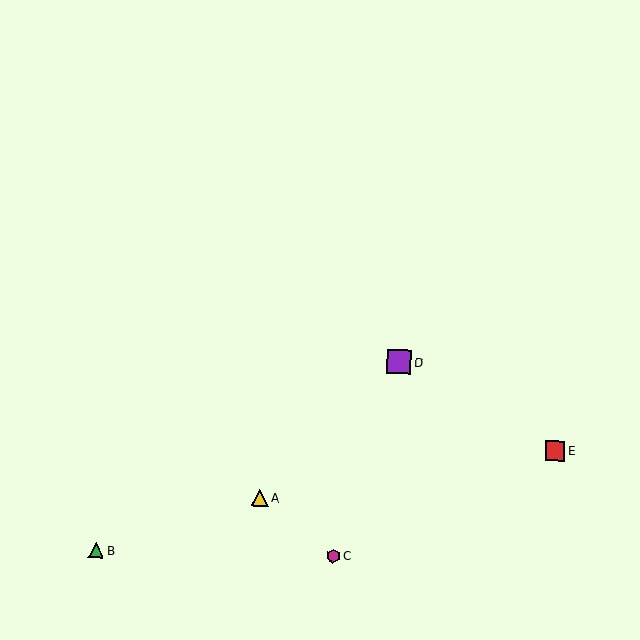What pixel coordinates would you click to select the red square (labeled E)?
Click at (555, 451) to select the red square E.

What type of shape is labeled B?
Shape B is a green triangle.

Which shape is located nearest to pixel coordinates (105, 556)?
The green triangle (labeled B) at (96, 551) is nearest to that location.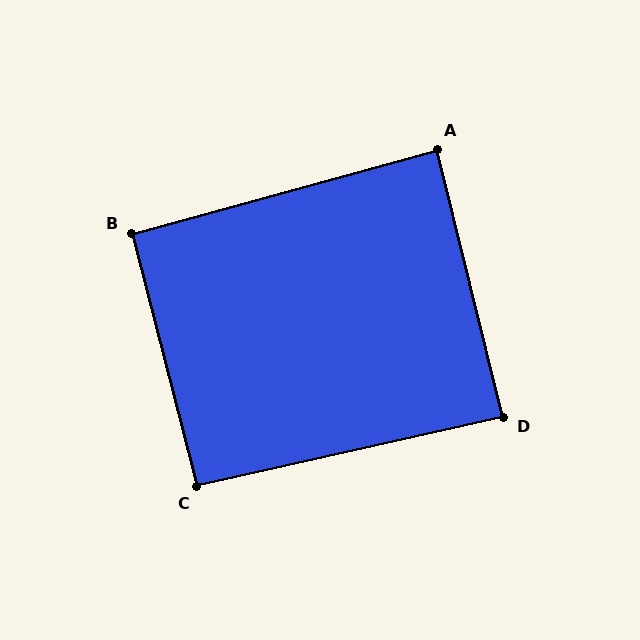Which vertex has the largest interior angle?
C, at approximately 92 degrees.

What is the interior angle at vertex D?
Approximately 89 degrees (approximately right).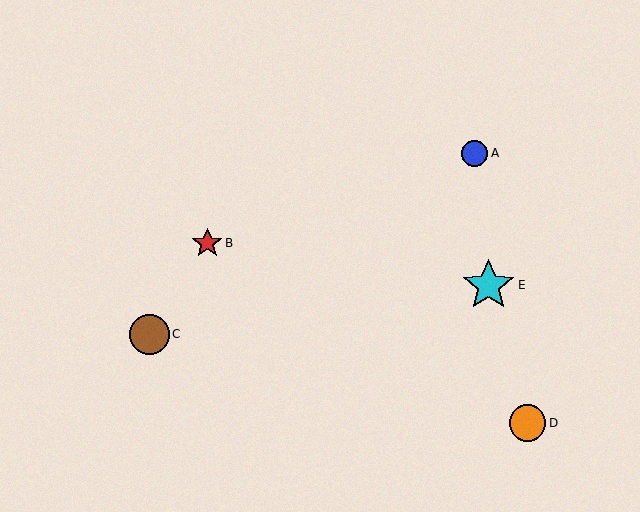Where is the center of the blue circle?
The center of the blue circle is at (475, 153).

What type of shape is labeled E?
Shape E is a cyan star.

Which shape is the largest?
The cyan star (labeled E) is the largest.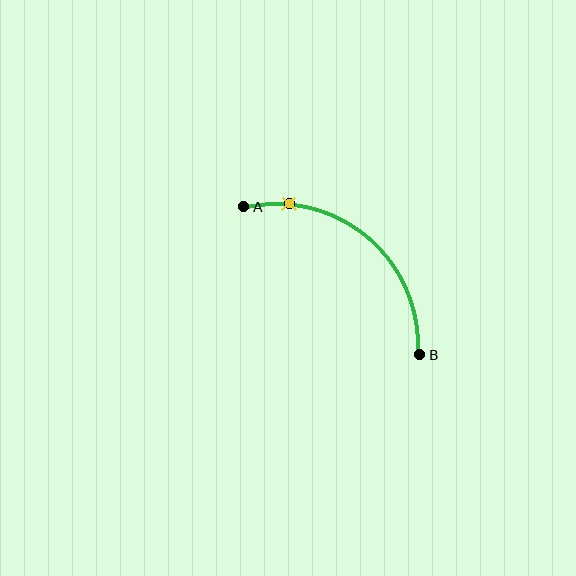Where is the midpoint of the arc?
The arc midpoint is the point on the curve farthest from the straight line joining A and B. It sits above and to the right of that line.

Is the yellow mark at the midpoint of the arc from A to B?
No. The yellow mark lies on the arc but is closer to endpoint A. The arc midpoint would be at the point on the curve equidistant along the arc from both A and B.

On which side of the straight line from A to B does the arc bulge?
The arc bulges above and to the right of the straight line connecting A and B.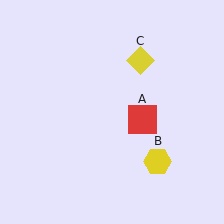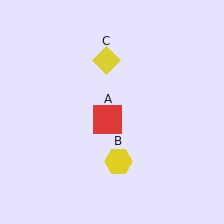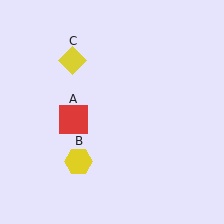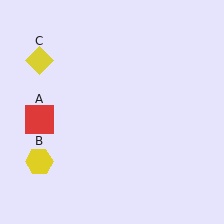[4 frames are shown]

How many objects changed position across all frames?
3 objects changed position: red square (object A), yellow hexagon (object B), yellow diamond (object C).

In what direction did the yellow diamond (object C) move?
The yellow diamond (object C) moved left.